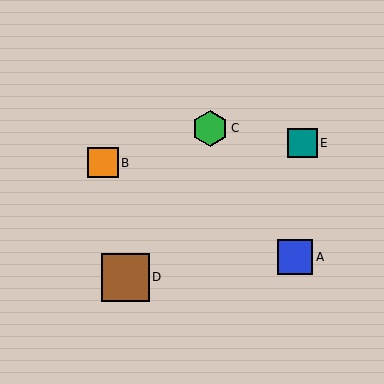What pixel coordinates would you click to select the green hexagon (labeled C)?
Click at (210, 128) to select the green hexagon C.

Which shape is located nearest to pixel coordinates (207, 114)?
The green hexagon (labeled C) at (210, 128) is nearest to that location.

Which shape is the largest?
The brown square (labeled D) is the largest.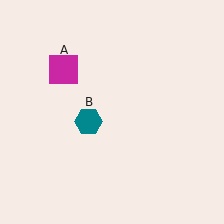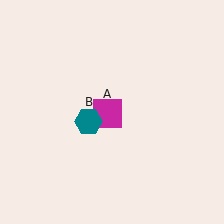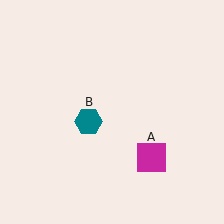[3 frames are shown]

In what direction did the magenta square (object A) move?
The magenta square (object A) moved down and to the right.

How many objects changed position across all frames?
1 object changed position: magenta square (object A).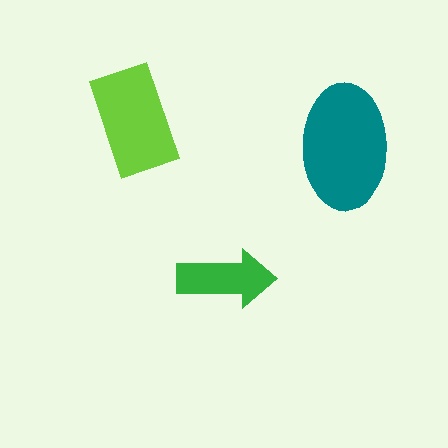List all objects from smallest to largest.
The green arrow, the lime rectangle, the teal ellipse.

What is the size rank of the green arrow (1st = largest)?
3rd.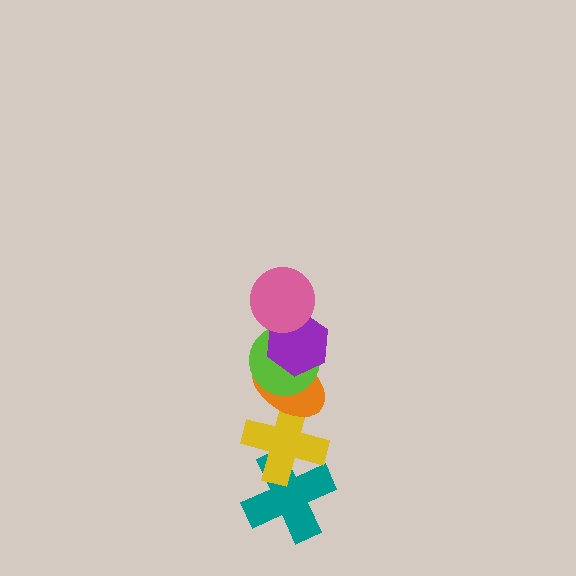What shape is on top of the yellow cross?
The orange ellipse is on top of the yellow cross.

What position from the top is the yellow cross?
The yellow cross is 5th from the top.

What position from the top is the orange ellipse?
The orange ellipse is 4th from the top.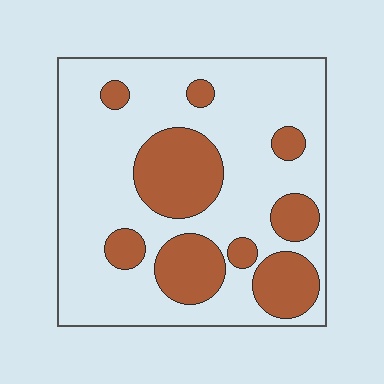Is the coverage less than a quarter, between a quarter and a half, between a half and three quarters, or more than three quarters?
Between a quarter and a half.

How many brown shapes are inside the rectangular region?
9.